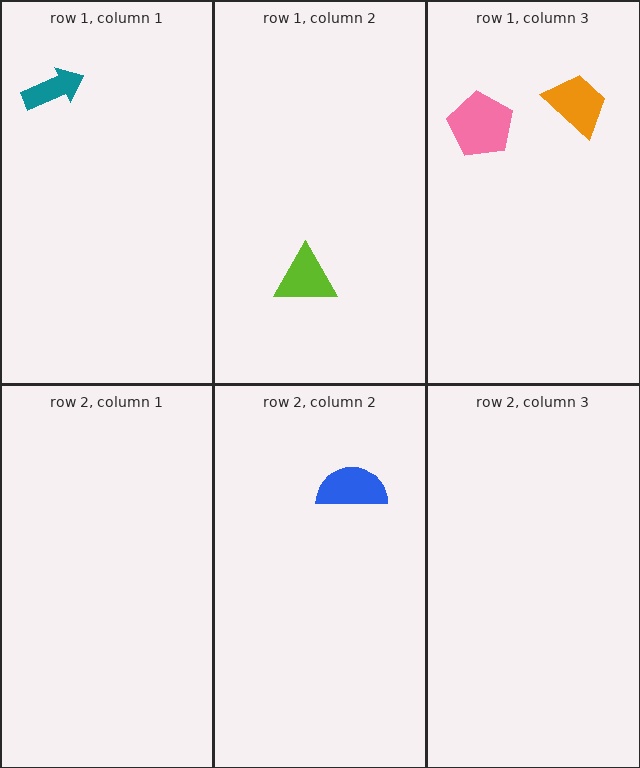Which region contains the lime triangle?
The row 1, column 2 region.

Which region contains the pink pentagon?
The row 1, column 3 region.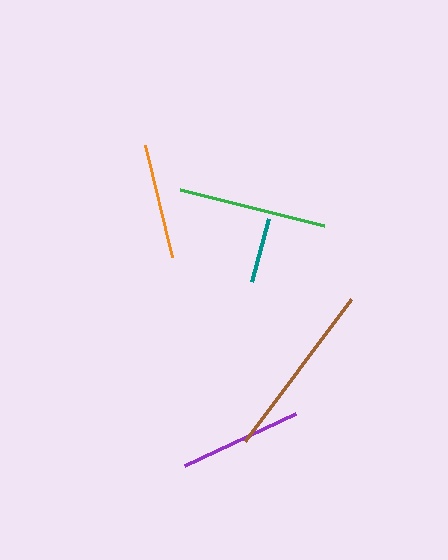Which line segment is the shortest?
The teal line is the shortest at approximately 65 pixels.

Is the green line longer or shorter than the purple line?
The green line is longer than the purple line.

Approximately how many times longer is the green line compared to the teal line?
The green line is approximately 2.3 times the length of the teal line.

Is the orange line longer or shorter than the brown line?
The brown line is longer than the orange line.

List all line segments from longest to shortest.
From longest to shortest: brown, green, purple, orange, teal.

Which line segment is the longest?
The brown line is the longest at approximately 178 pixels.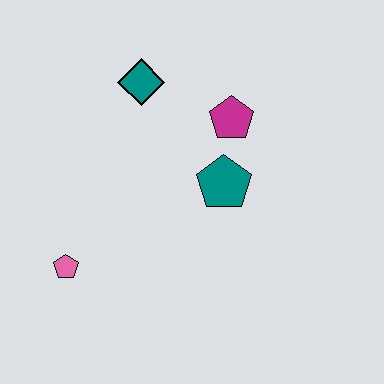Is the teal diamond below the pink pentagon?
No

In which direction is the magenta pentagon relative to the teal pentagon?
The magenta pentagon is above the teal pentagon.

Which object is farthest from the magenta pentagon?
The pink pentagon is farthest from the magenta pentagon.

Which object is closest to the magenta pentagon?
The teal pentagon is closest to the magenta pentagon.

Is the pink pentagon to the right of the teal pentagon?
No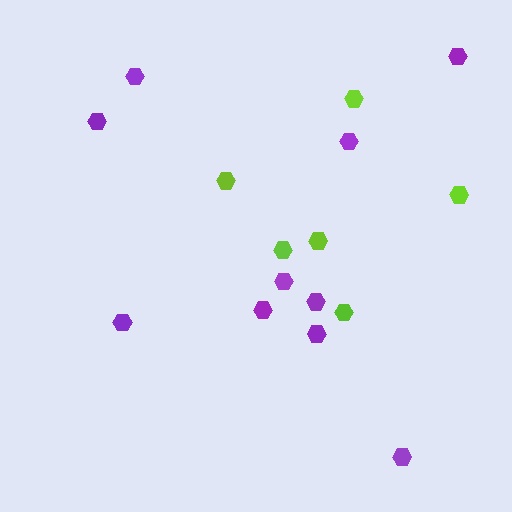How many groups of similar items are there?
There are 2 groups: one group of purple hexagons (10) and one group of lime hexagons (6).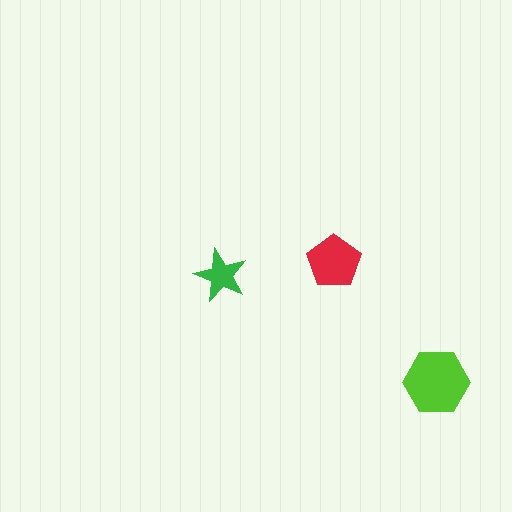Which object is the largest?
The lime hexagon.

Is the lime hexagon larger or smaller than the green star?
Larger.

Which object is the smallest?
The green star.